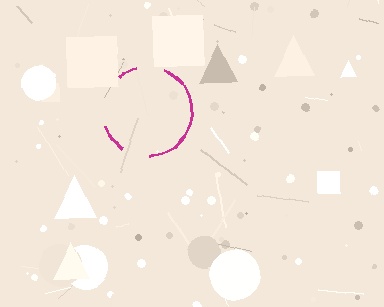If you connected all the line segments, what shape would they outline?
They would outline a circle.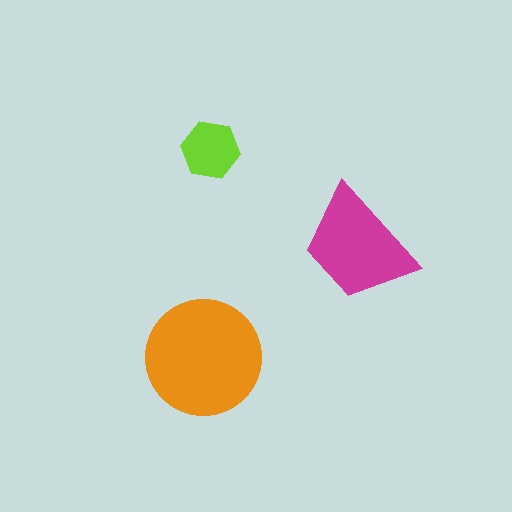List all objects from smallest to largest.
The lime hexagon, the magenta trapezoid, the orange circle.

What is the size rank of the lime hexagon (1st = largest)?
3rd.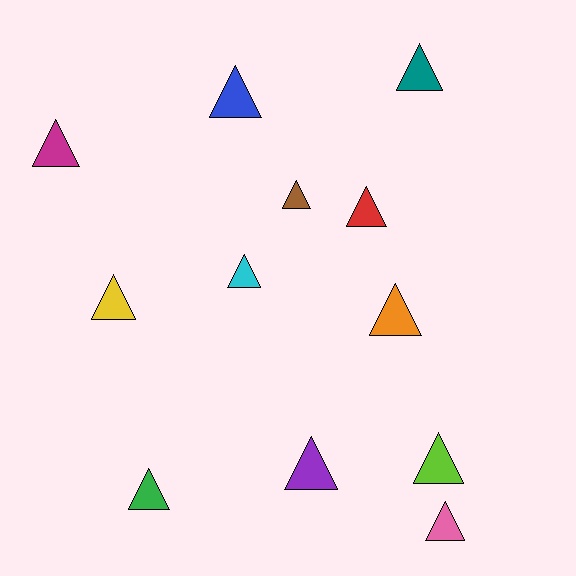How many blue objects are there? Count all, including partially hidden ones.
There is 1 blue object.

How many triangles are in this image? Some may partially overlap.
There are 12 triangles.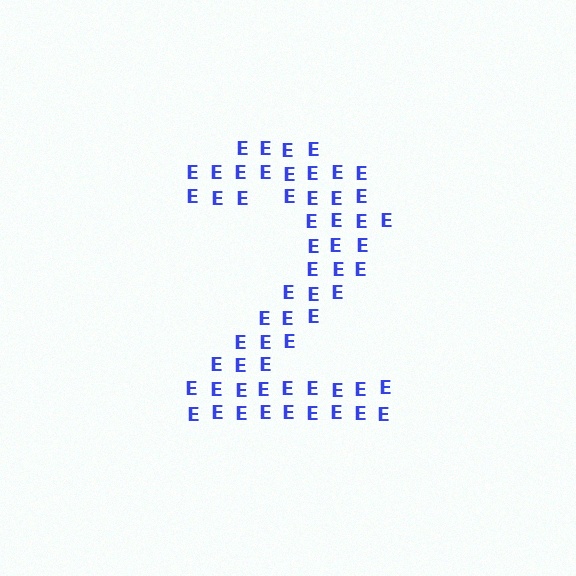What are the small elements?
The small elements are letter E's.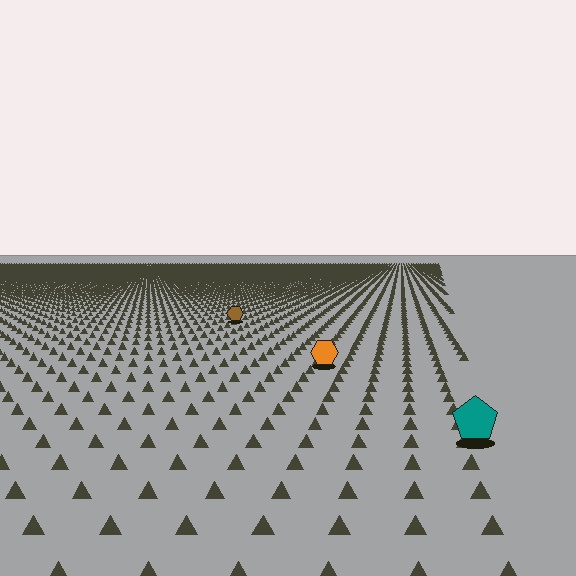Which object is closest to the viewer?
The teal pentagon is closest. The texture marks near it are larger and more spread out.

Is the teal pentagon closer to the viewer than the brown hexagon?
Yes. The teal pentagon is closer — you can tell from the texture gradient: the ground texture is coarser near it.